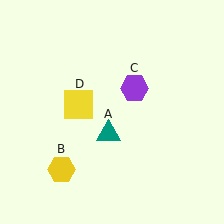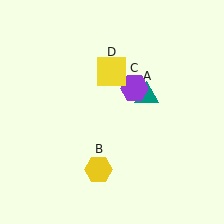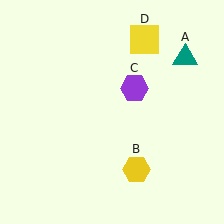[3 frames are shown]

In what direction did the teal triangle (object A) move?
The teal triangle (object A) moved up and to the right.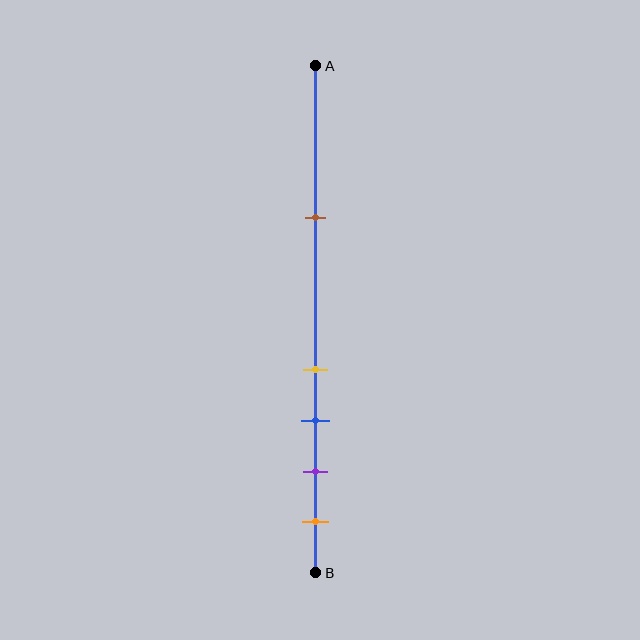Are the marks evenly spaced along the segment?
No, the marks are not evenly spaced.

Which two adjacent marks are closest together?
The yellow and blue marks are the closest adjacent pair.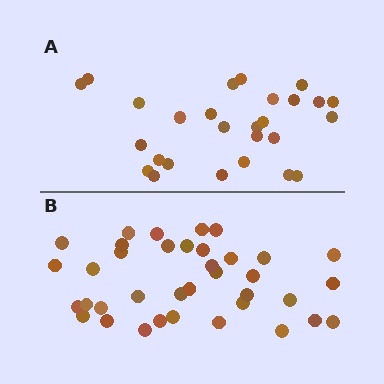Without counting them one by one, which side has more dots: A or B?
Region B (the bottom region) has more dots.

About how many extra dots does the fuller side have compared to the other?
Region B has roughly 10 or so more dots than region A.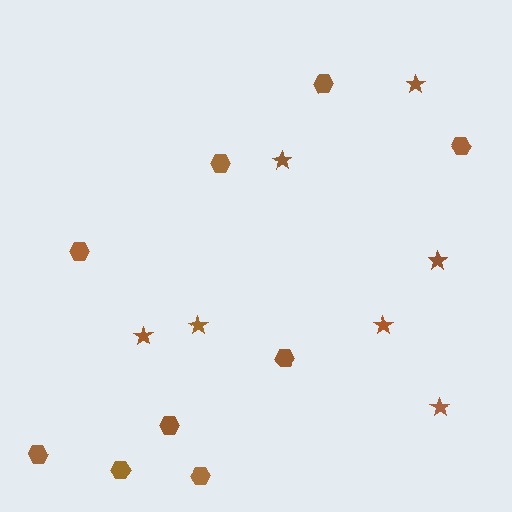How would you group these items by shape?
There are 2 groups: one group of stars (7) and one group of hexagons (9).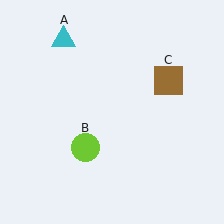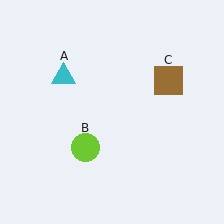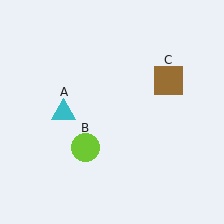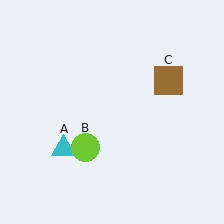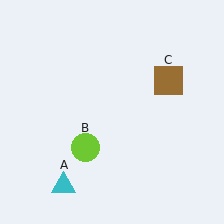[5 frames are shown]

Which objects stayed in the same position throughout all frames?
Lime circle (object B) and brown square (object C) remained stationary.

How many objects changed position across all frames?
1 object changed position: cyan triangle (object A).